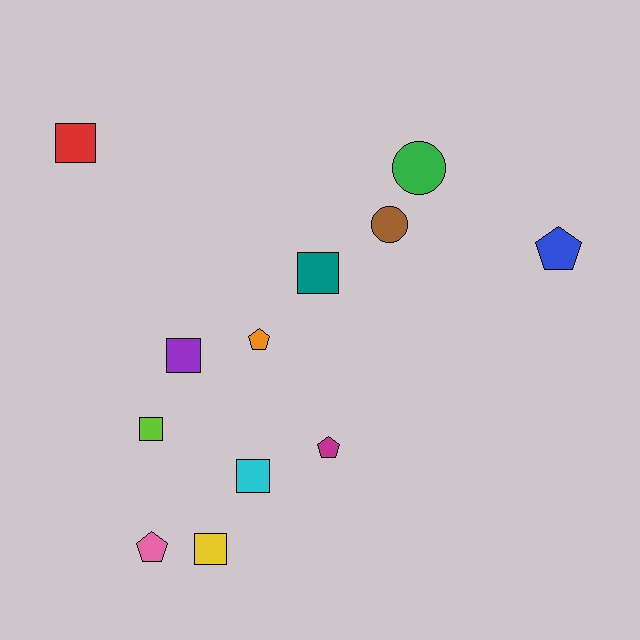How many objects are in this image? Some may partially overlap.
There are 12 objects.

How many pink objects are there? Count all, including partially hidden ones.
There is 1 pink object.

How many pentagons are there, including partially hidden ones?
There are 4 pentagons.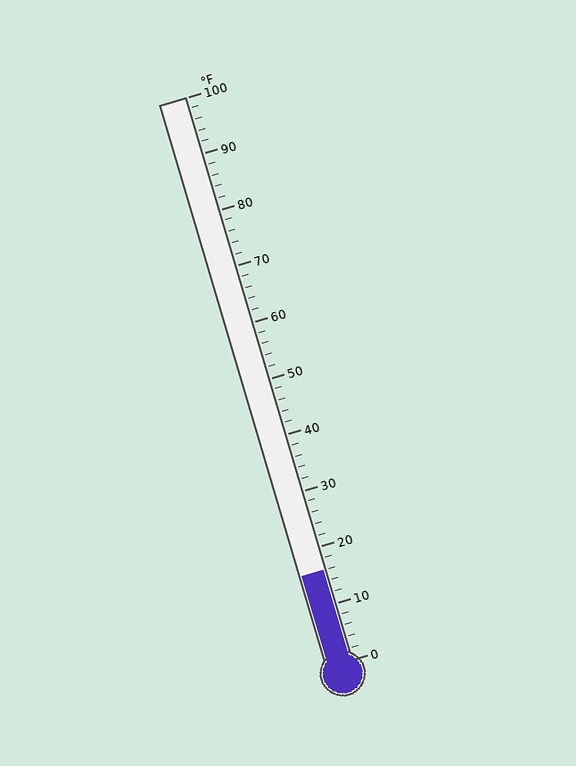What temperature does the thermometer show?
The thermometer shows approximately 16°F.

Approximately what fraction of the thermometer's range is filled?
The thermometer is filled to approximately 15% of its range.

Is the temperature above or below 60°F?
The temperature is below 60°F.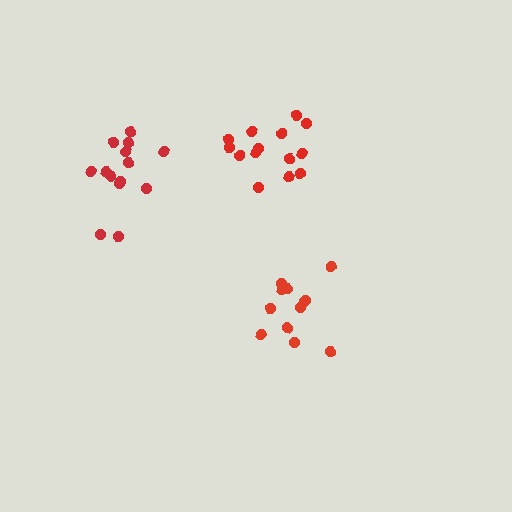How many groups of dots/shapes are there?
There are 3 groups.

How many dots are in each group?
Group 1: 12 dots, Group 2: 14 dots, Group 3: 14 dots (40 total).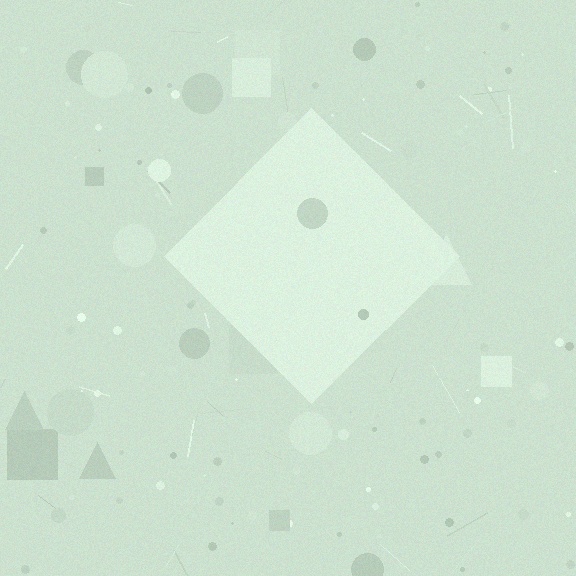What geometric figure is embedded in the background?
A diamond is embedded in the background.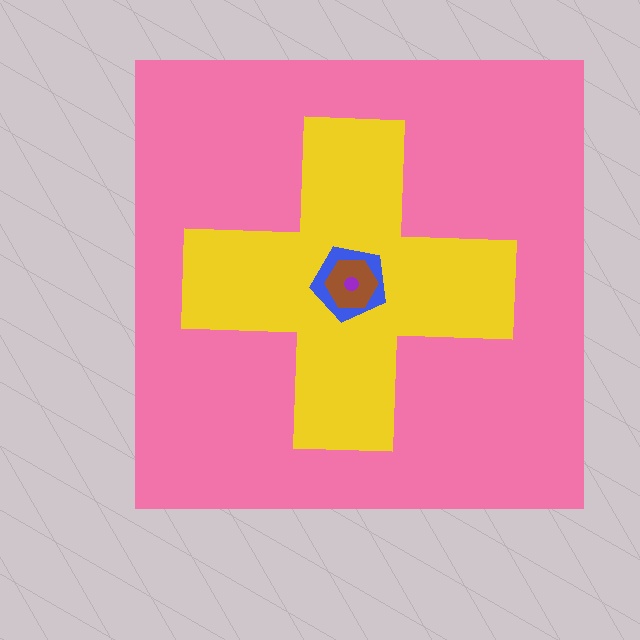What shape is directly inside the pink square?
The yellow cross.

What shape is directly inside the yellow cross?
The blue pentagon.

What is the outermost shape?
The pink square.